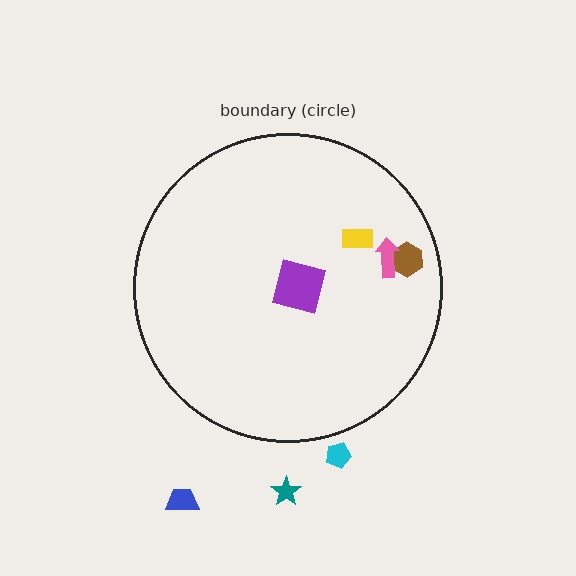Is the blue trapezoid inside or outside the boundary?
Outside.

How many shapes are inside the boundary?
4 inside, 3 outside.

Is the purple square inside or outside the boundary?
Inside.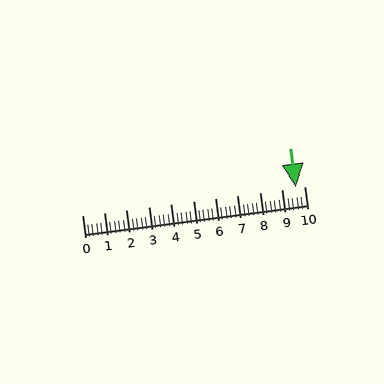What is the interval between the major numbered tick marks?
The major tick marks are spaced 1 units apart.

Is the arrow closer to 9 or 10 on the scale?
The arrow is closer to 10.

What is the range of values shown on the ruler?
The ruler shows values from 0 to 10.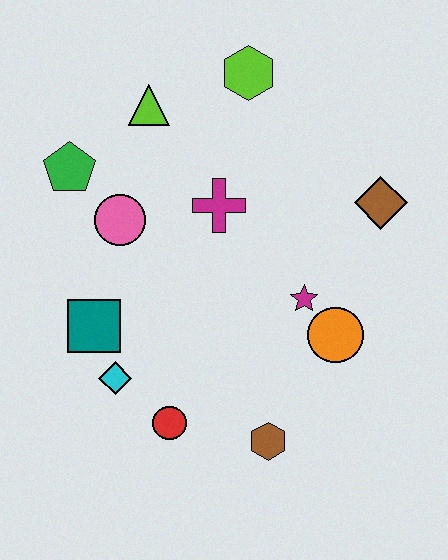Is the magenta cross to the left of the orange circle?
Yes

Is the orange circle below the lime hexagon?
Yes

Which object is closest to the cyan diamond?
The teal square is closest to the cyan diamond.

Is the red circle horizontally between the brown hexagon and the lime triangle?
Yes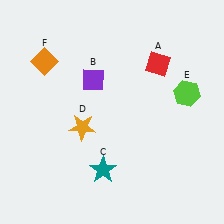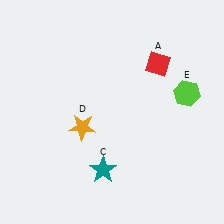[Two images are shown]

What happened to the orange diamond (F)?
The orange diamond (F) was removed in Image 2. It was in the top-left area of Image 1.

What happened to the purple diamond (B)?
The purple diamond (B) was removed in Image 2. It was in the top-left area of Image 1.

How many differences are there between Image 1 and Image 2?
There are 2 differences between the two images.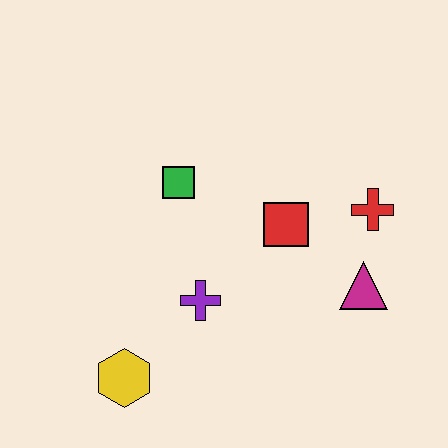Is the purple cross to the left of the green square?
No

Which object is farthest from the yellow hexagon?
The red cross is farthest from the yellow hexagon.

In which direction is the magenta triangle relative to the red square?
The magenta triangle is to the right of the red square.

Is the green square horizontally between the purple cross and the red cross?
No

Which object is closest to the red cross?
The magenta triangle is closest to the red cross.